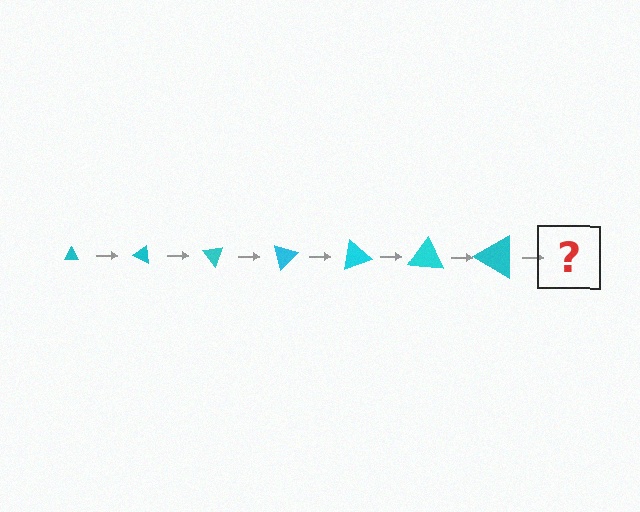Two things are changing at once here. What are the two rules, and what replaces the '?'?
The two rules are that the triangle grows larger each step and it rotates 25 degrees each step. The '?' should be a triangle, larger than the previous one and rotated 175 degrees from the start.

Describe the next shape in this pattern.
It should be a triangle, larger than the previous one and rotated 175 degrees from the start.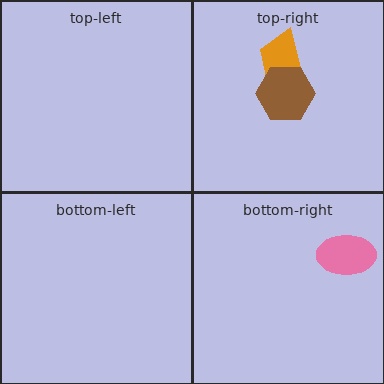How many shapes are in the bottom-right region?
1.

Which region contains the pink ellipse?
The bottom-right region.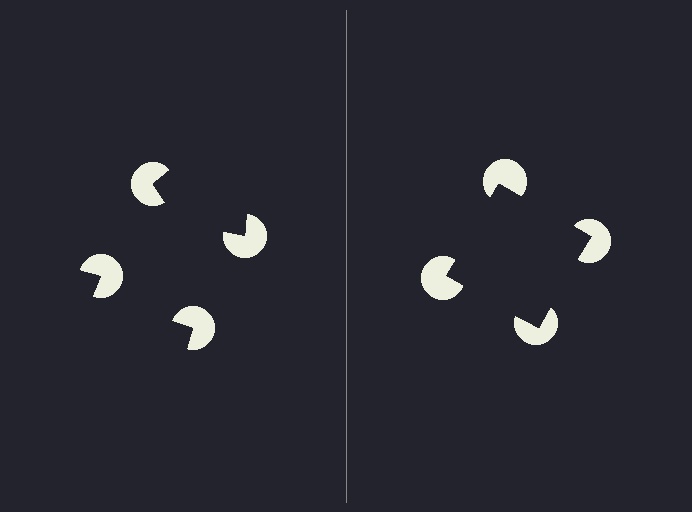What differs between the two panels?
The pac-man discs are positioned identically on both sides; only the wedge orientations differ. On the right they align to a square; on the left they are misaligned.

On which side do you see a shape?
An illusory square appears on the right side. On the left side the wedge cuts are rotated, so no coherent shape forms.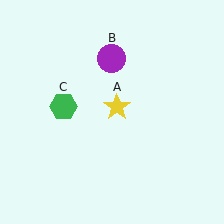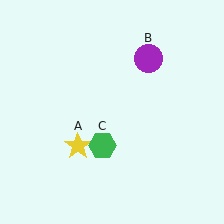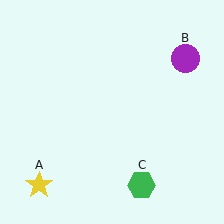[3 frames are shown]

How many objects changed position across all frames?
3 objects changed position: yellow star (object A), purple circle (object B), green hexagon (object C).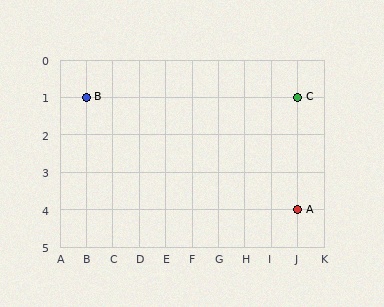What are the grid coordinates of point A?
Point A is at grid coordinates (J, 4).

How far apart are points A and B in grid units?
Points A and B are 8 columns and 3 rows apart (about 8.5 grid units diagonally).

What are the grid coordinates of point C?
Point C is at grid coordinates (J, 1).